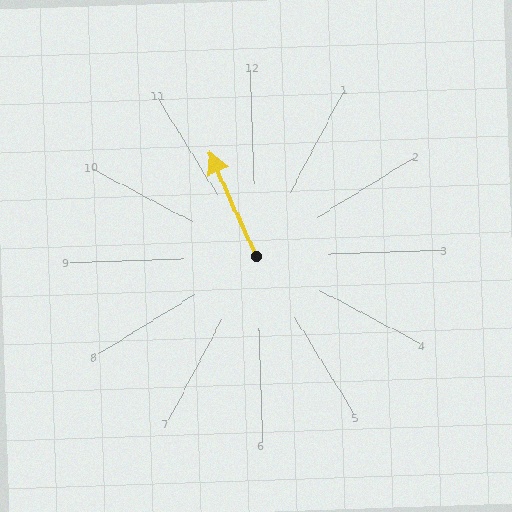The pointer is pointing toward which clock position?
Roughly 11 o'clock.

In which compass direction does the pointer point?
North.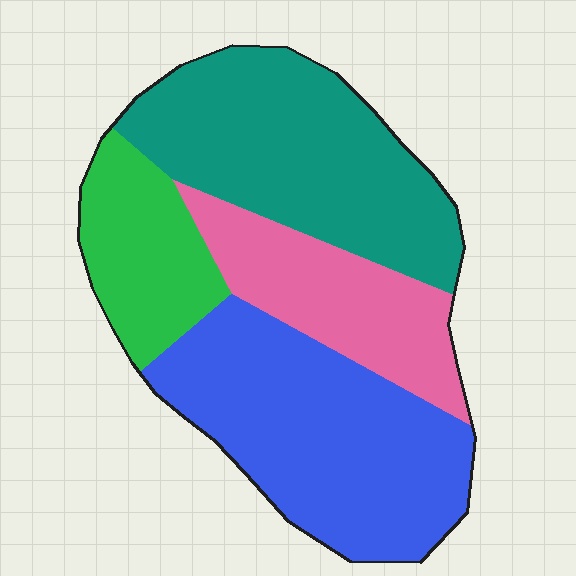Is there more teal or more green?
Teal.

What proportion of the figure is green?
Green covers about 15% of the figure.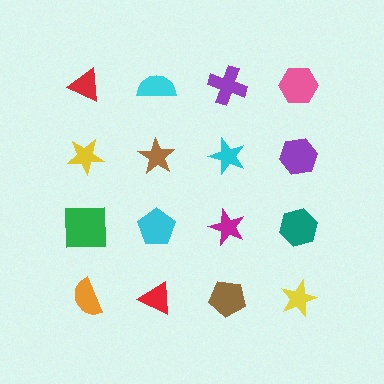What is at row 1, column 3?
A purple cross.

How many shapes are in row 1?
4 shapes.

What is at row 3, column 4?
A teal hexagon.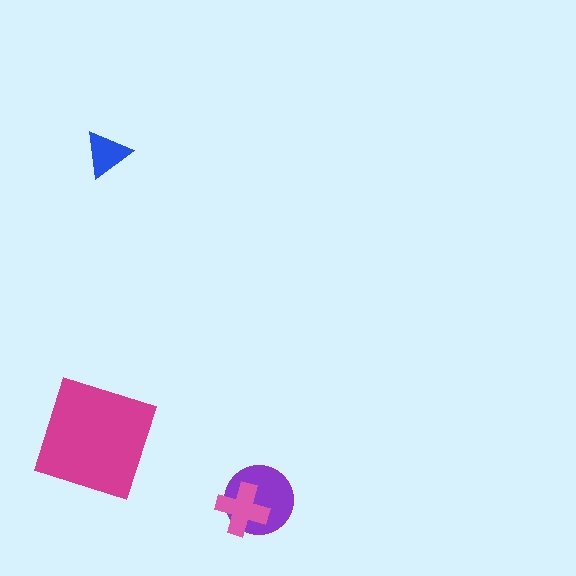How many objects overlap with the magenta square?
0 objects overlap with the magenta square.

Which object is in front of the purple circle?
The pink cross is in front of the purple circle.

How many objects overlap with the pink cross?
1 object overlaps with the pink cross.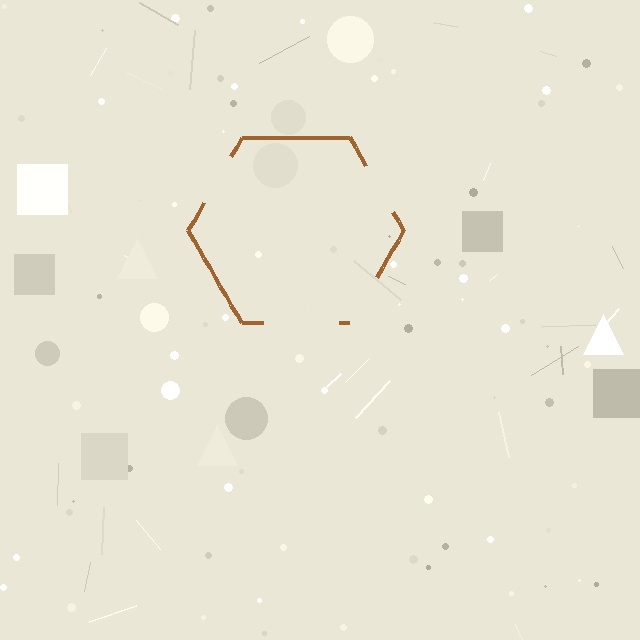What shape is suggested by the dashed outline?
The dashed outline suggests a hexagon.